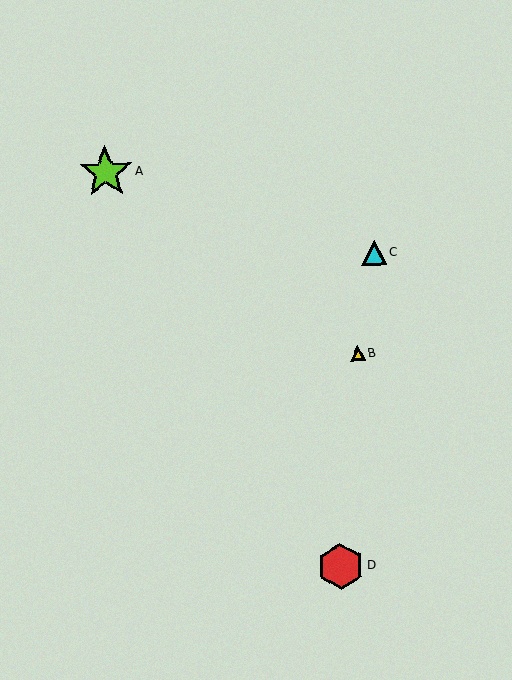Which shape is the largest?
The lime star (labeled A) is the largest.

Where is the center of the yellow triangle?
The center of the yellow triangle is at (358, 353).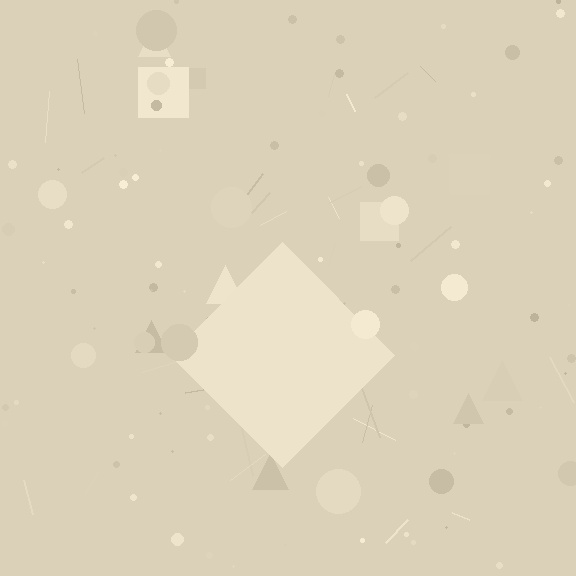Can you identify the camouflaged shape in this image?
The camouflaged shape is a diamond.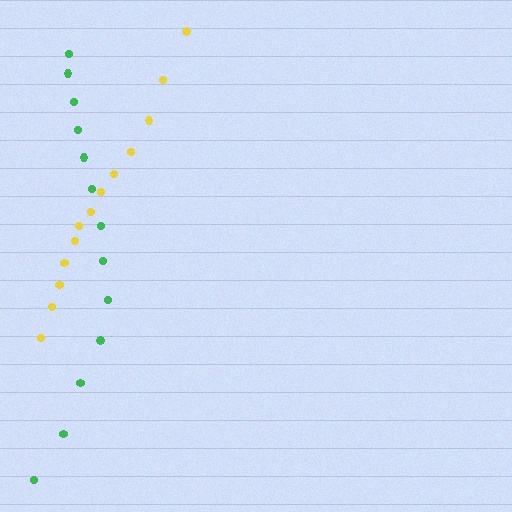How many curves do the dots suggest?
There are 2 distinct paths.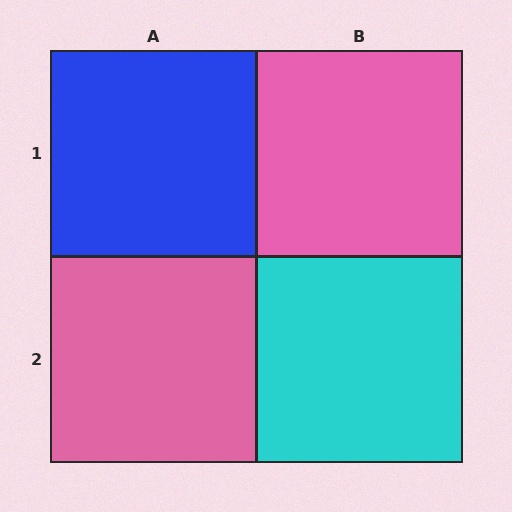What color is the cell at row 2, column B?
Cyan.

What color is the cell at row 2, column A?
Pink.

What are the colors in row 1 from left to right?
Blue, pink.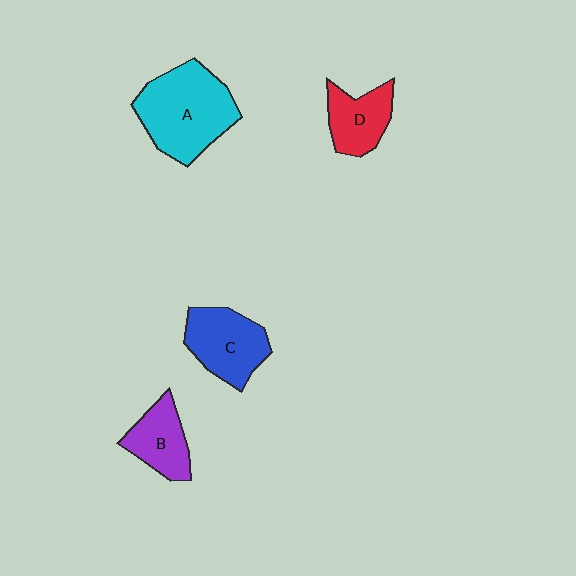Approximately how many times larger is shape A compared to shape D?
Approximately 1.9 times.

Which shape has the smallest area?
Shape B (purple).